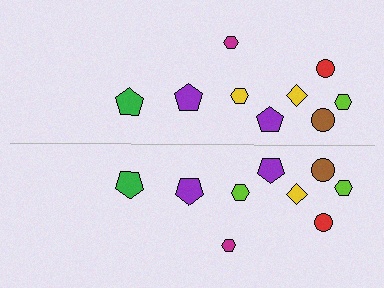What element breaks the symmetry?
The lime hexagon on the bottom side breaks the symmetry — its mirror counterpart is yellow.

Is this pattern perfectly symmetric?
No, the pattern is not perfectly symmetric. The lime hexagon on the bottom side breaks the symmetry — its mirror counterpart is yellow.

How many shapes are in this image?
There are 18 shapes in this image.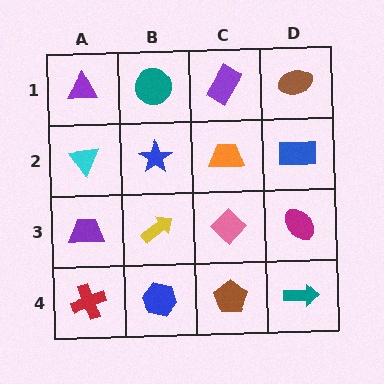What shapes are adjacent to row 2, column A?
A purple triangle (row 1, column A), a purple trapezoid (row 3, column A), a blue star (row 2, column B).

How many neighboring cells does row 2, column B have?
4.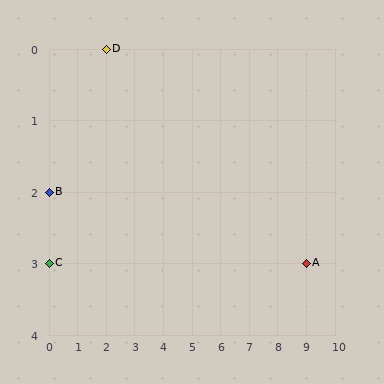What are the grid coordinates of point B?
Point B is at grid coordinates (0, 2).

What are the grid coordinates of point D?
Point D is at grid coordinates (2, 0).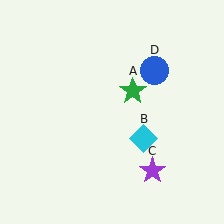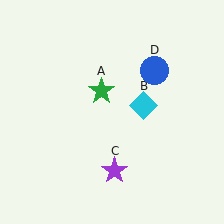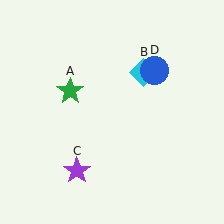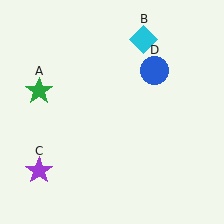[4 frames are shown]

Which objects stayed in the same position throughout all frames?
Blue circle (object D) remained stationary.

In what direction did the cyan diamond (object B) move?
The cyan diamond (object B) moved up.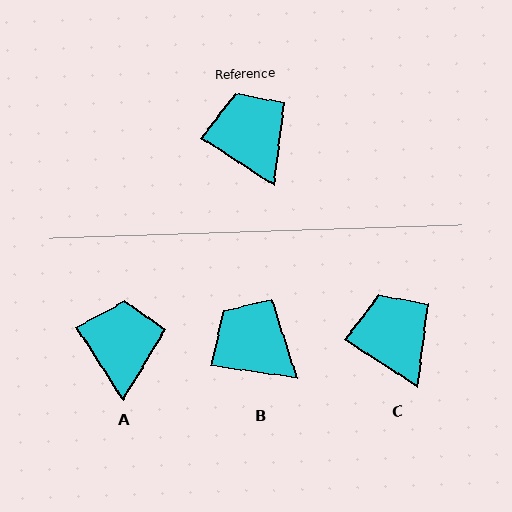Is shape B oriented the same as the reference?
No, it is off by about 25 degrees.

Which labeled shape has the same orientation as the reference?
C.